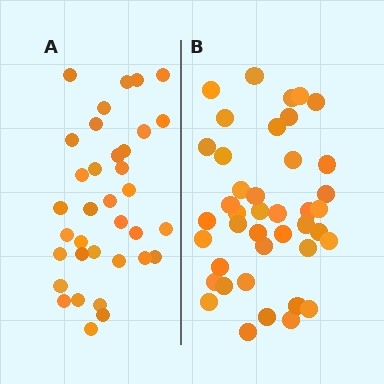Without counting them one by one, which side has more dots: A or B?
Region B (the right region) has more dots.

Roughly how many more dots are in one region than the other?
Region B has about 6 more dots than region A.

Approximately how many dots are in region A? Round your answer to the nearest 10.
About 40 dots. (The exact count is 35, which rounds to 40.)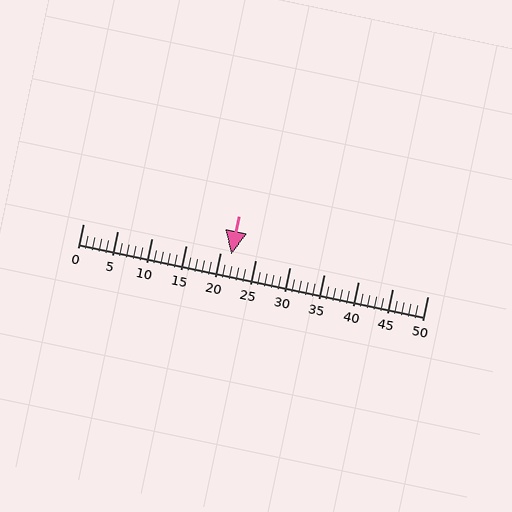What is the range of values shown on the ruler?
The ruler shows values from 0 to 50.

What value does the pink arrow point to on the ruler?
The pink arrow points to approximately 22.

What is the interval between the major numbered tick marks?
The major tick marks are spaced 5 units apart.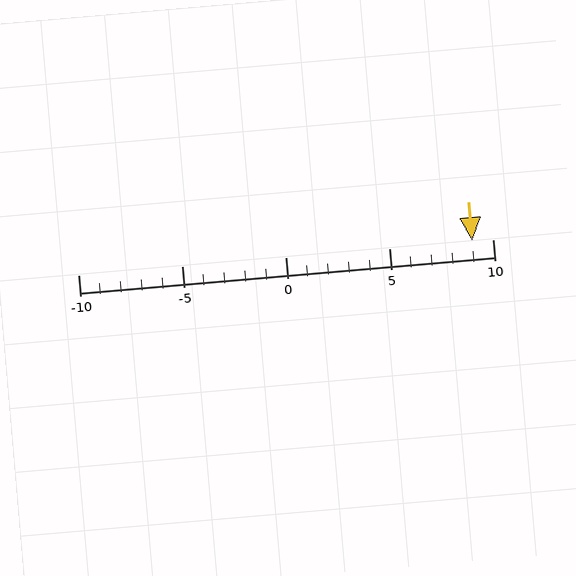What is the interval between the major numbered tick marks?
The major tick marks are spaced 5 units apart.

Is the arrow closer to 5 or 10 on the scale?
The arrow is closer to 10.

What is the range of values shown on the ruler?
The ruler shows values from -10 to 10.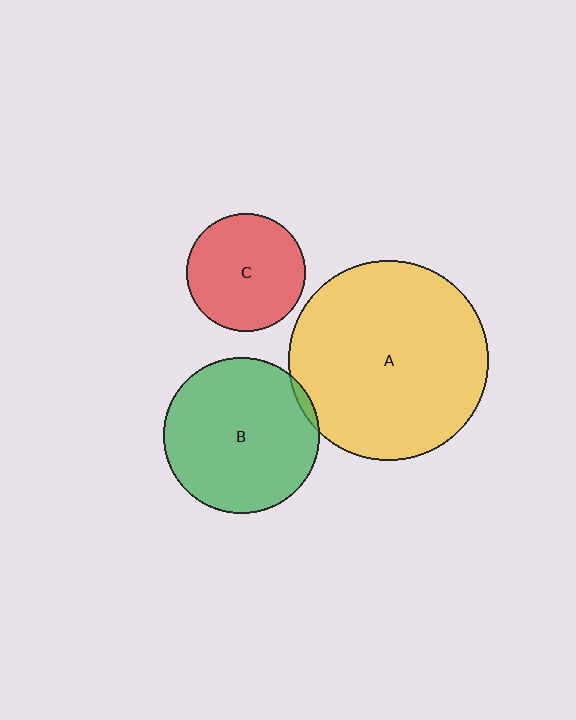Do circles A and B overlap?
Yes.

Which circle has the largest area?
Circle A (yellow).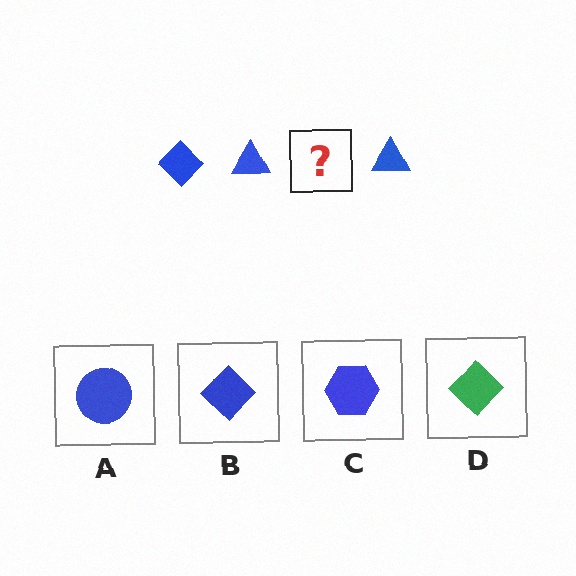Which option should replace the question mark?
Option B.